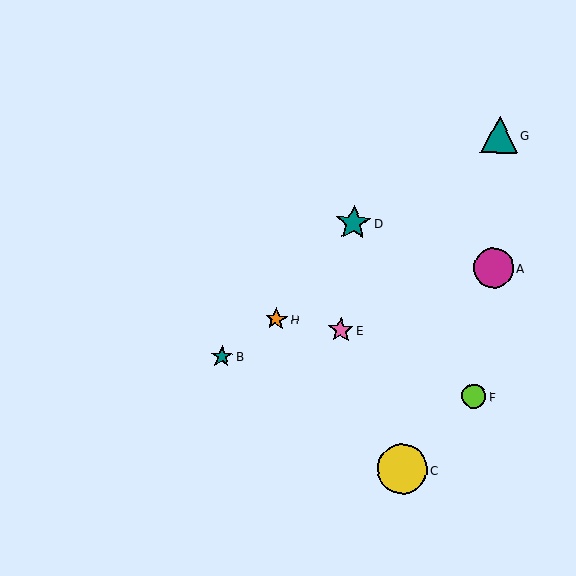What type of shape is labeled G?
Shape G is a teal triangle.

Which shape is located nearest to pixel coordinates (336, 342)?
The pink star (labeled E) at (341, 330) is nearest to that location.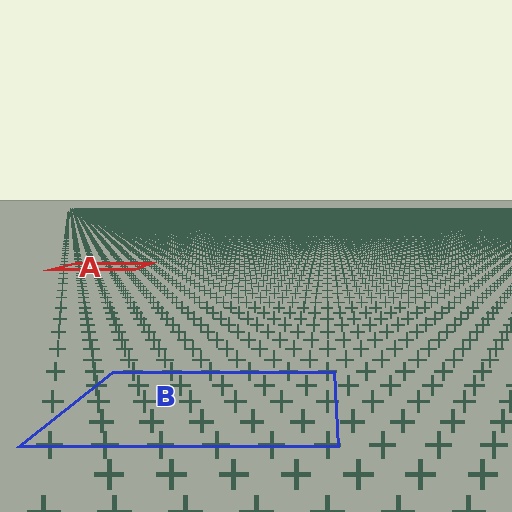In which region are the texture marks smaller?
The texture marks are smaller in region A, because it is farther away.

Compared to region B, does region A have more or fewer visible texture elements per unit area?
Region A has more texture elements per unit area — they are packed more densely because it is farther away.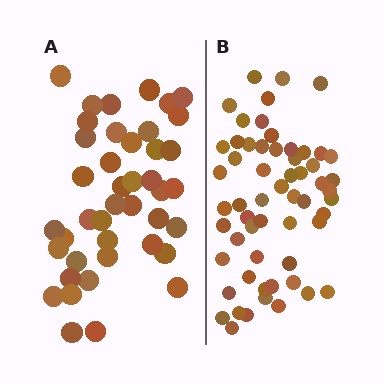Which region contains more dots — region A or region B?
Region B (the right region) has more dots.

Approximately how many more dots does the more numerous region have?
Region B has approximately 15 more dots than region A.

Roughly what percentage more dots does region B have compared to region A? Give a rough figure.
About 40% more.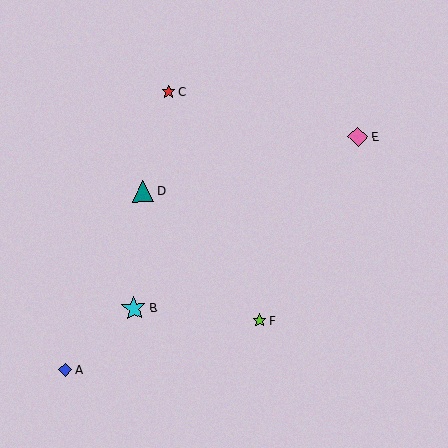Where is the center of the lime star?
The center of the lime star is at (259, 320).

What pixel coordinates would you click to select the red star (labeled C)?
Click at (169, 92) to select the red star C.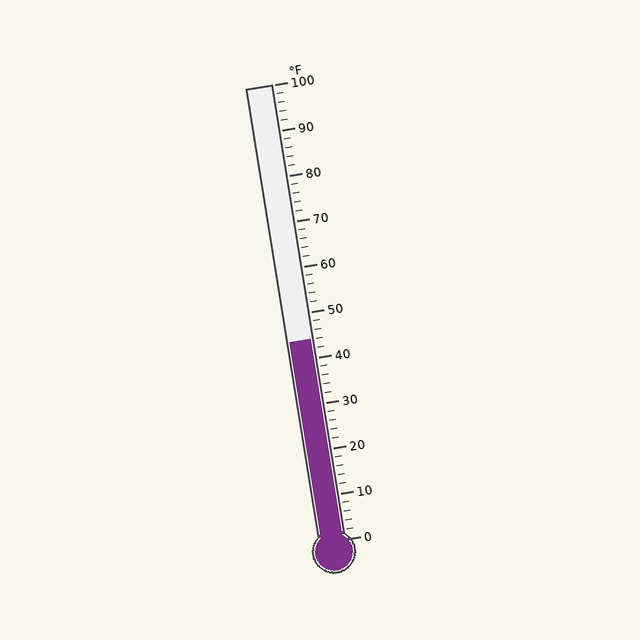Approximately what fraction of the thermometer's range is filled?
The thermometer is filled to approximately 45% of its range.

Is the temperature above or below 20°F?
The temperature is above 20°F.